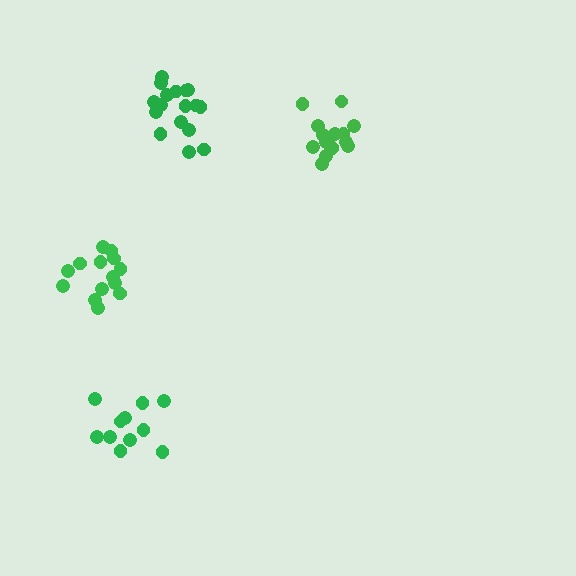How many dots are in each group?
Group 1: 17 dots, Group 2: 14 dots, Group 3: 14 dots, Group 4: 11 dots (56 total).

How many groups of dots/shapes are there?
There are 4 groups.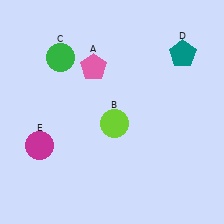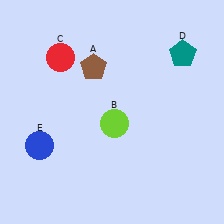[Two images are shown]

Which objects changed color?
A changed from pink to brown. C changed from green to red. E changed from magenta to blue.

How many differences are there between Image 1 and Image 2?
There are 3 differences between the two images.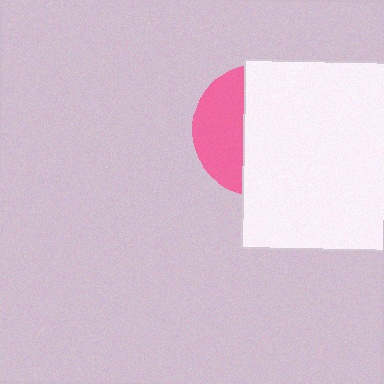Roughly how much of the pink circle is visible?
A small part of it is visible (roughly 36%).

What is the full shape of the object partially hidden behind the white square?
The partially hidden object is a pink circle.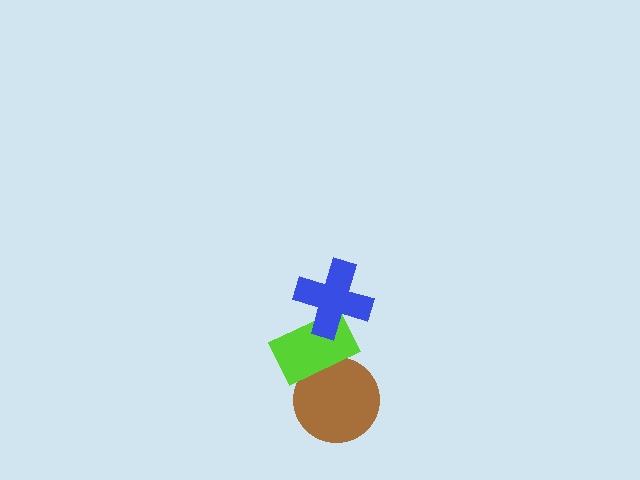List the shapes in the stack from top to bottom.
From top to bottom: the blue cross, the lime rectangle, the brown circle.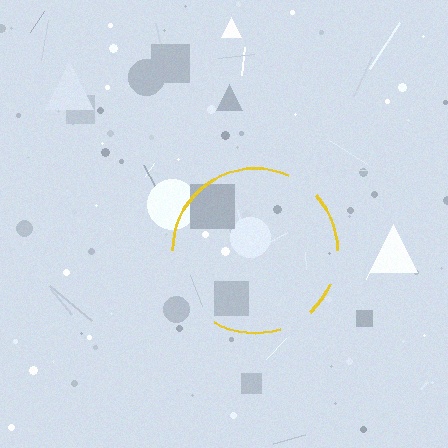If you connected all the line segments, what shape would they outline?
They would outline a circle.